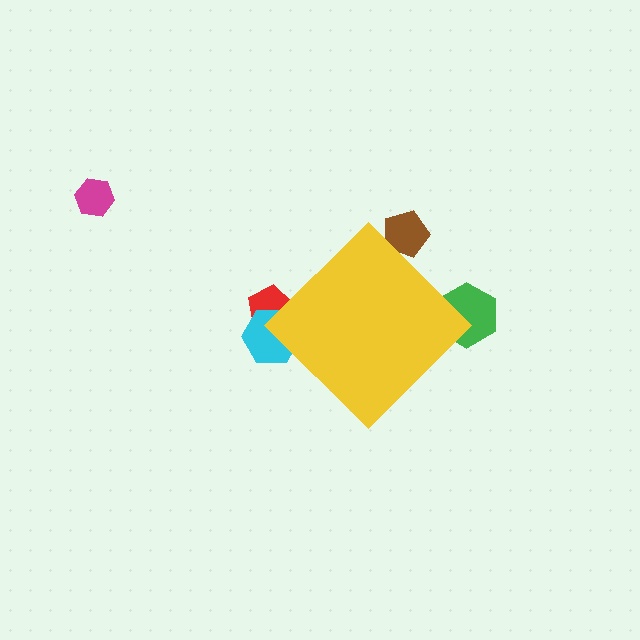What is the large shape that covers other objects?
A yellow diamond.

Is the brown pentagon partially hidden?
Yes, the brown pentagon is partially hidden behind the yellow diamond.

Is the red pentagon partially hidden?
Yes, the red pentagon is partially hidden behind the yellow diamond.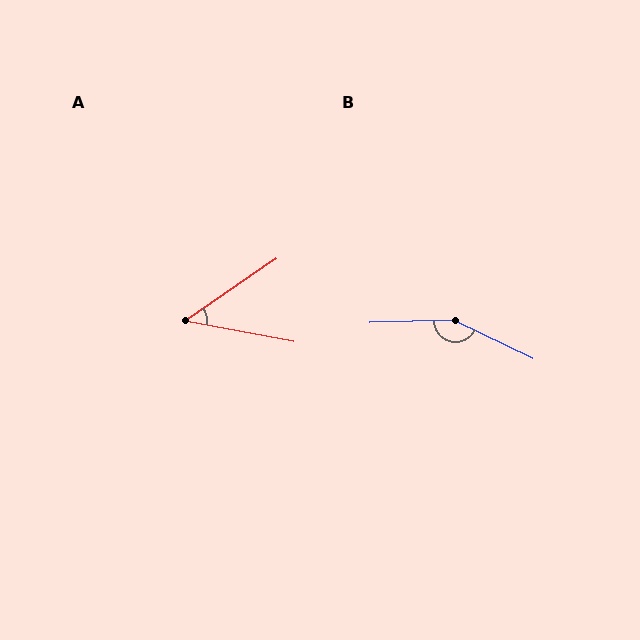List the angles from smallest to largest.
A (45°), B (153°).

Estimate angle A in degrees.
Approximately 45 degrees.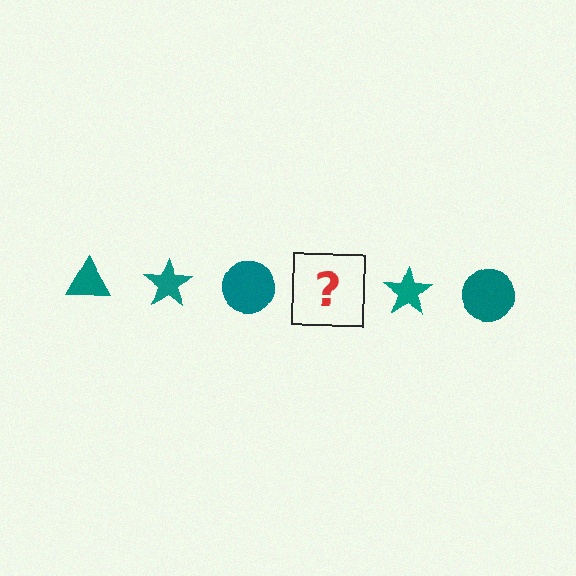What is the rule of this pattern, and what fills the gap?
The rule is that the pattern cycles through triangle, star, circle shapes in teal. The gap should be filled with a teal triangle.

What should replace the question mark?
The question mark should be replaced with a teal triangle.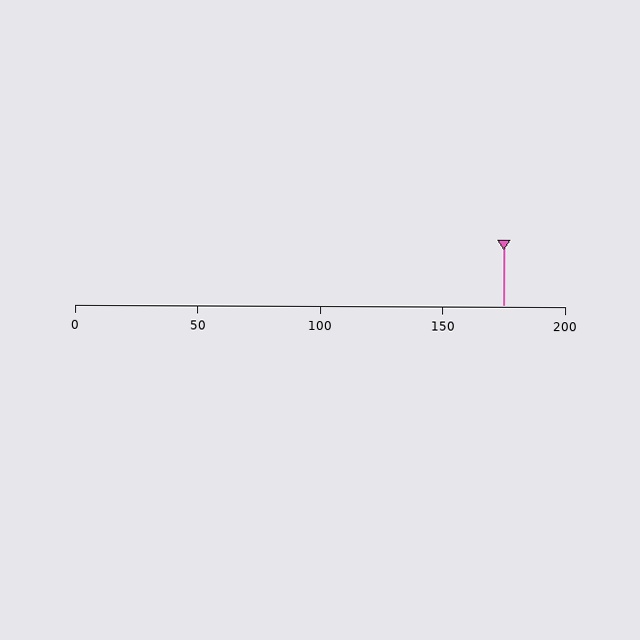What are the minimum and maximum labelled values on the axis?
The axis runs from 0 to 200.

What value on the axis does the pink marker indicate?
The marker indicates approximately 175.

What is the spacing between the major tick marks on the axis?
The major ticks are spaced 50 apart.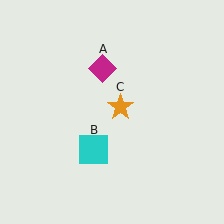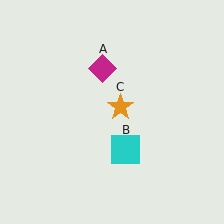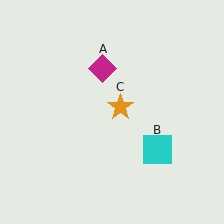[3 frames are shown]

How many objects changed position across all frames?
1 object changed position: cyan square (object B).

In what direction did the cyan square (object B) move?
The cyan square (object B) moved right.